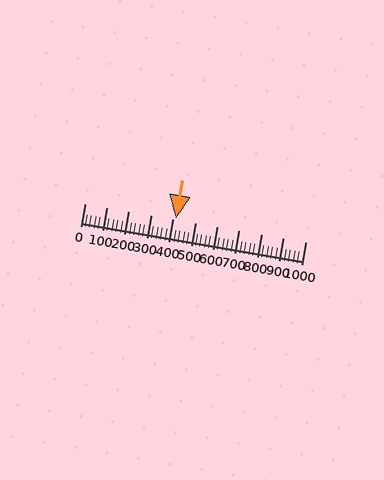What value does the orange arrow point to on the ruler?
The orange arrow points to approximately 411.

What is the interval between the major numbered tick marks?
The major tick marks are spaced 100 units apart.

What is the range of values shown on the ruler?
The ruler shows values from 0 to 1000.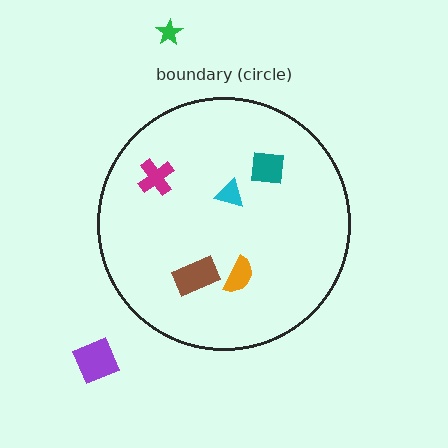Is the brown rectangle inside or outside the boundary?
Inside.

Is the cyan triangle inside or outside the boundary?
Inside.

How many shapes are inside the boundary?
5 inside, 2 outside.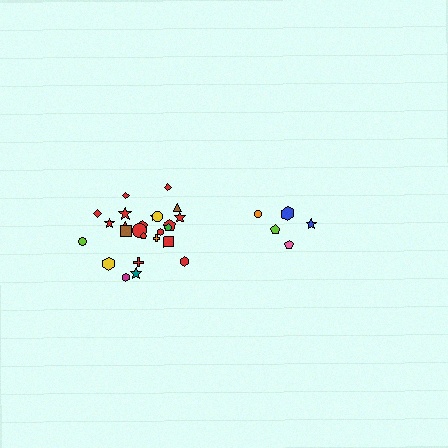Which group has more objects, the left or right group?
The left group.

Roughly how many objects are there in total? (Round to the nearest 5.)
Roughly 30 objects in total.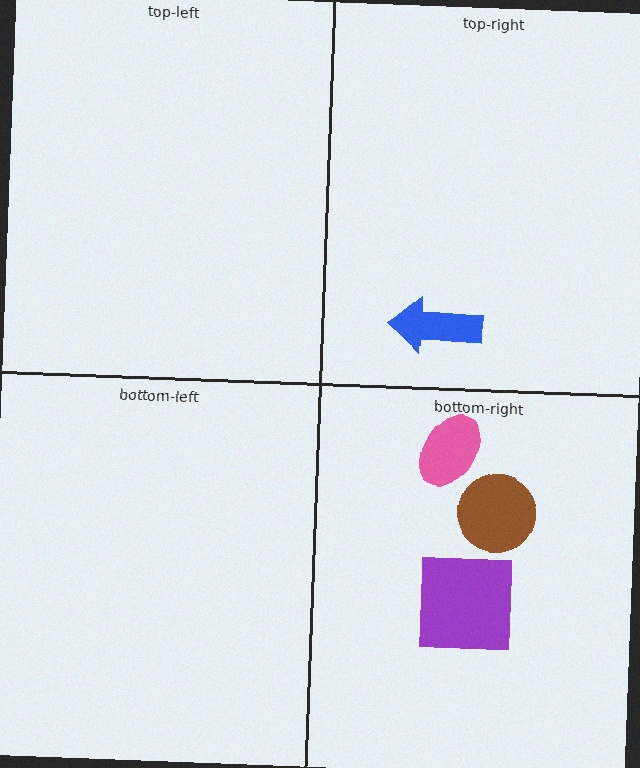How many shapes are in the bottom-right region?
3.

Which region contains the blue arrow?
The top-right region.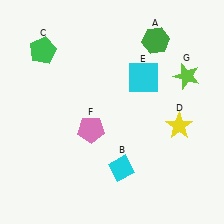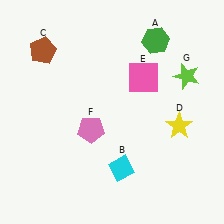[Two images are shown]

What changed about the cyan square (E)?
In Image 1, E is cyan. In Image 2, it changed to pink.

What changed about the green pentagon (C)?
In Image 1, C is green. In Image 2, it changed to brown.